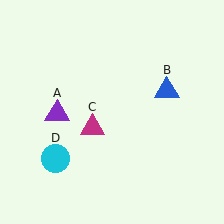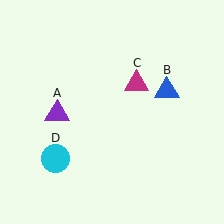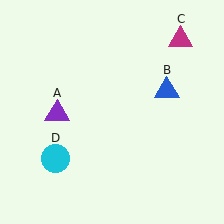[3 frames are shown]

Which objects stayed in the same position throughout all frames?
Purple triangle (object A) and blue triangle (object B) and cyan circle (object D) remained stationary.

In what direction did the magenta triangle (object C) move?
The magenta triangle (object C) moved up and to the right.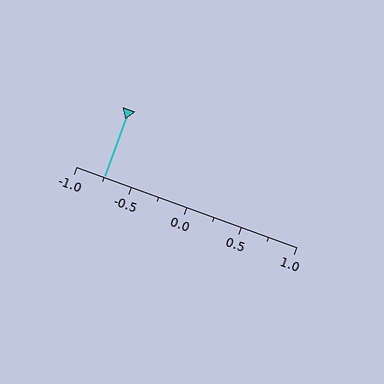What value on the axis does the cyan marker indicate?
The marker indicates approximately -0.75.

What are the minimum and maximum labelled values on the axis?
The axis runs from -1.0 to 1.0.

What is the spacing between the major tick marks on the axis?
The major ticks are spaced 0.5 apart.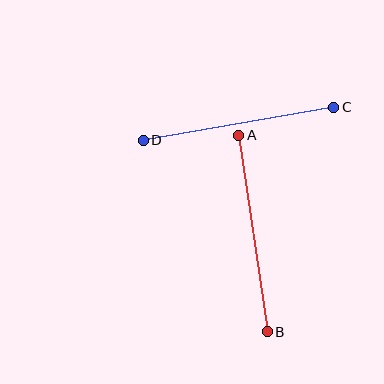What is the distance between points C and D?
The distance is approximately 193 pixels.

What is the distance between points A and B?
The distance is approximately 199 pixels.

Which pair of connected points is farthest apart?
Points A and B are farthest apart.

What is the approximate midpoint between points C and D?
The midpoint is at approximately (239, 124) pixels.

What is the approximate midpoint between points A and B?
The midpoint is at approximately (253, 233) pixels.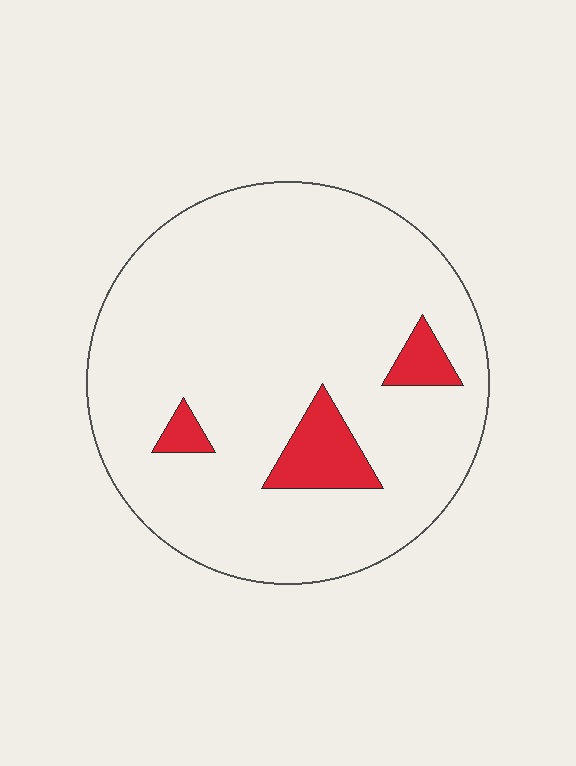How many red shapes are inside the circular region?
3.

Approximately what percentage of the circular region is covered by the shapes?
Approximately 10%.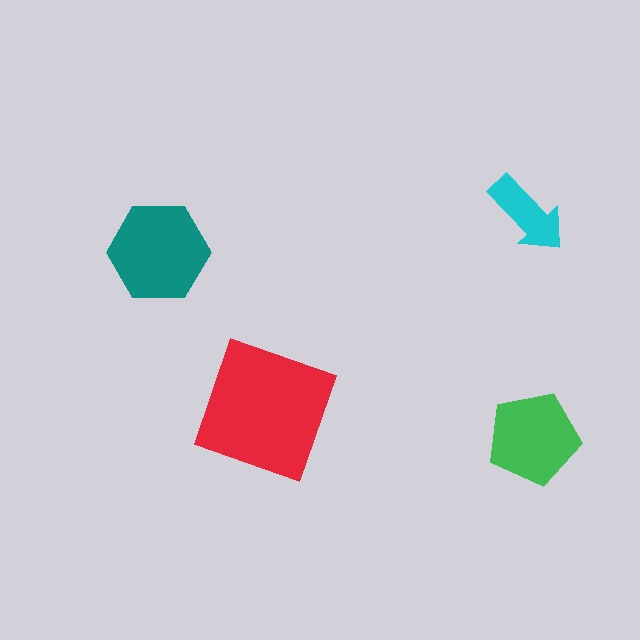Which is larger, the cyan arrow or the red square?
The red square.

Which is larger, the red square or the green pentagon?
The red square.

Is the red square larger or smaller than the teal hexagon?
Larger.